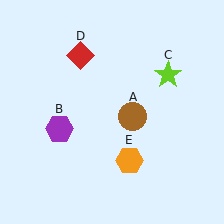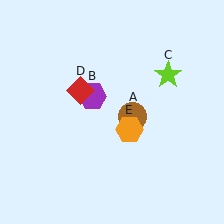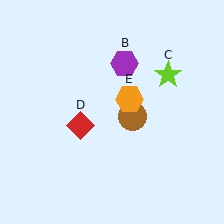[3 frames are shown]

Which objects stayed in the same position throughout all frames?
Brown circle (object A) and lime star (object C) remained stationary.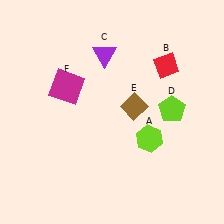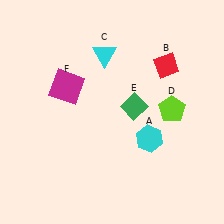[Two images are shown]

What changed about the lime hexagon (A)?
In Image 1, A is lime. In Image 2, it changed to cyan.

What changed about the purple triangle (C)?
In Image 1, C is purple. In Image 2, it changed to cyan.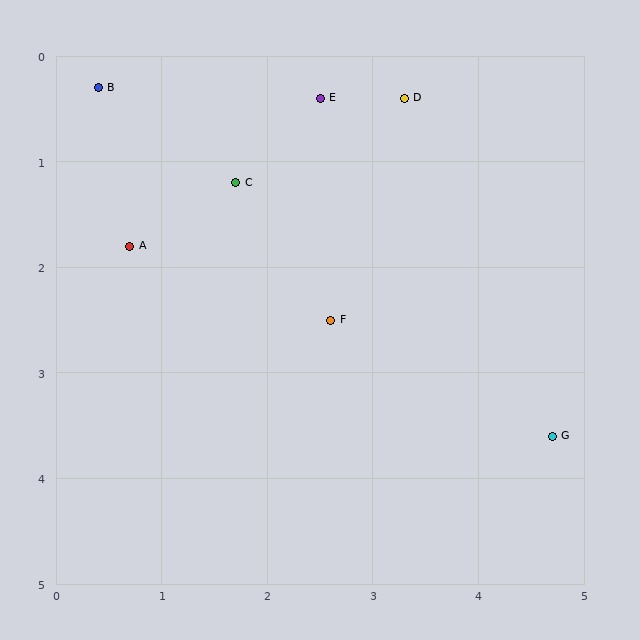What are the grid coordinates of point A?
Point A is at approximately (0.7, 1.8).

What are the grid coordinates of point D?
Point D is at approximately (3.3, 0.4).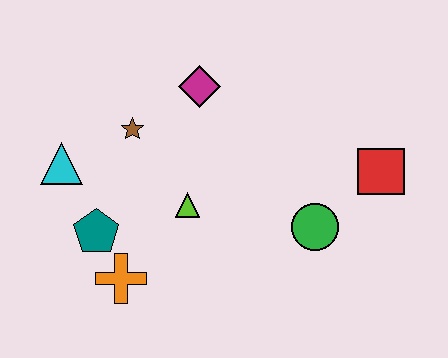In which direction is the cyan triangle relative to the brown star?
The cyan triangle is to the left of the brown star.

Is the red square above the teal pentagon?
Yes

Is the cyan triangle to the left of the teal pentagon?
Yes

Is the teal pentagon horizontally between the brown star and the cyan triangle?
Yes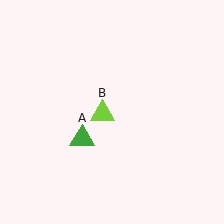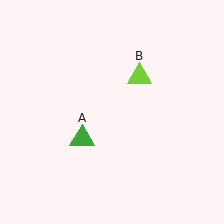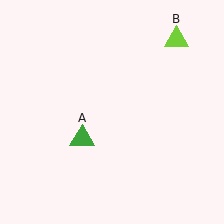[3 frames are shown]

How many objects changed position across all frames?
1 object changed position: lime triangle (object B).